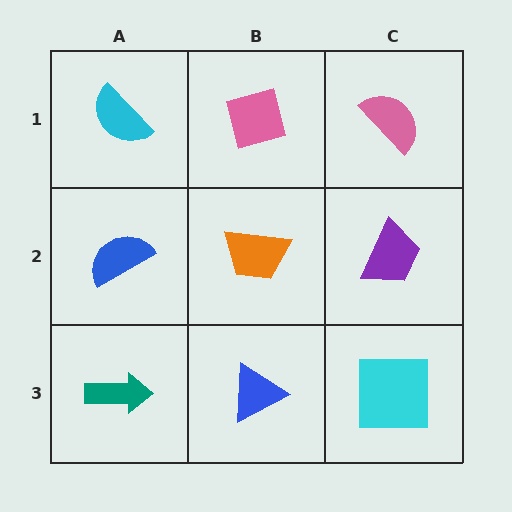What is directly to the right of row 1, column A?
A pink diamond.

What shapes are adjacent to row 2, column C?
A pink semicircle (row 1, column C), a cyan square (row 3, column C), an orange trapezoid (row 2, column B).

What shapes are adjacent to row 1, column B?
An orange trapezoid (row 2, column B), a cyan semicircle (row 1, column A), a pink semicircle (row 1, column C).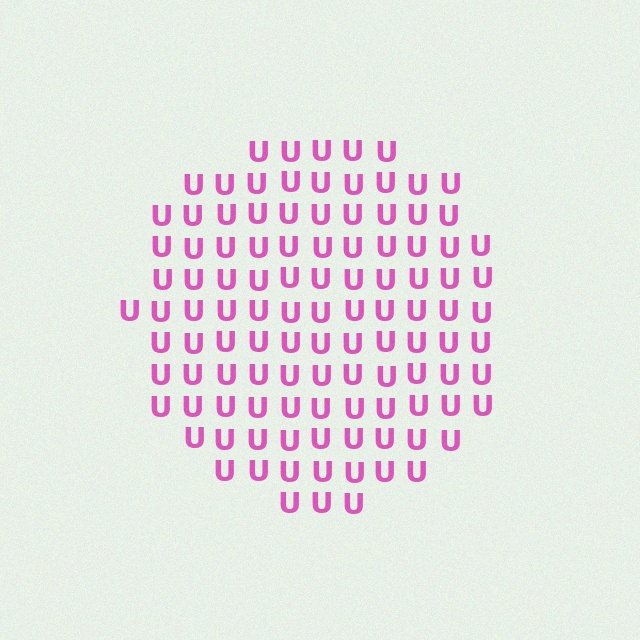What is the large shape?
The large shape is a circle.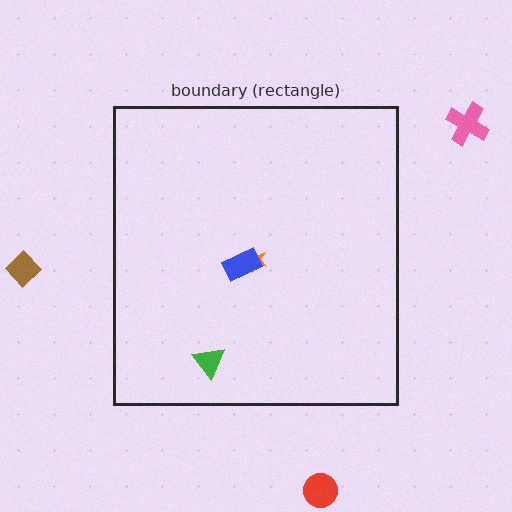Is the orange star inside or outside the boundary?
Inside.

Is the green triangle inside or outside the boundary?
Inside.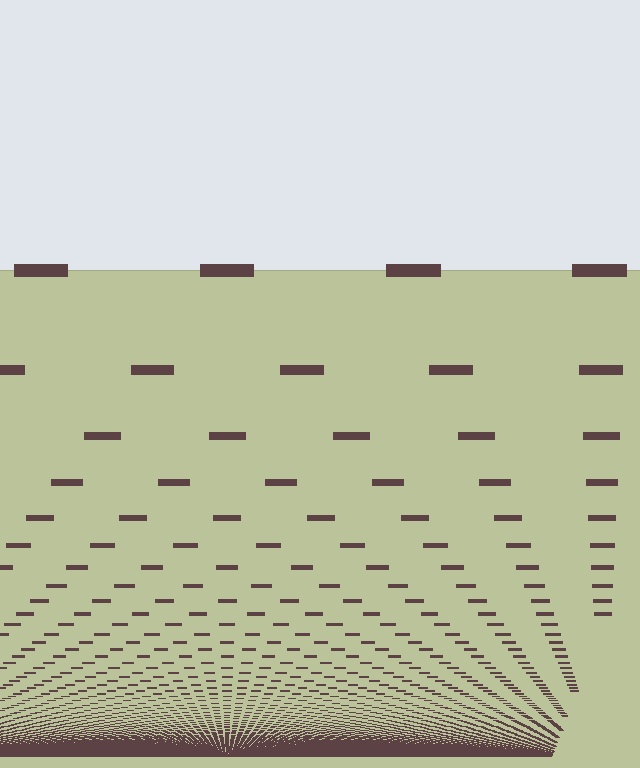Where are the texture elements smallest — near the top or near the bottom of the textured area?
Near the bottom.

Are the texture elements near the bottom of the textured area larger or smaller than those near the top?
Smaller. The gradient is inverted — elements near the bottom are smaller and denser.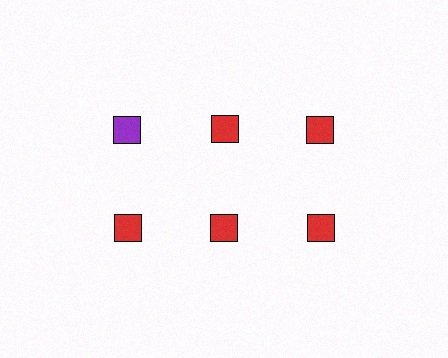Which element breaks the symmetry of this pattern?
The purple square in the top row, leftmost column breaks the symmetry. All other shapes are red squares.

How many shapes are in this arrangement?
There are 6 shapes arranged in a grid pattern.